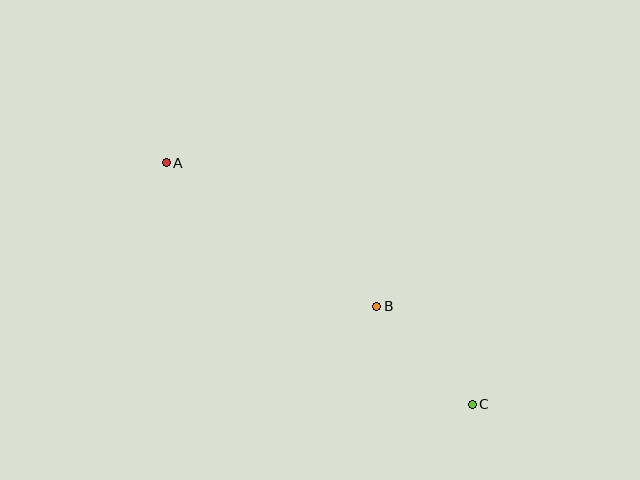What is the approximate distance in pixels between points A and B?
The distance between A and B is approximately 255 pixels.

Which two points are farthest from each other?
Points A and C are farthest from each other.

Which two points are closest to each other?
Points B and C are closest to each other.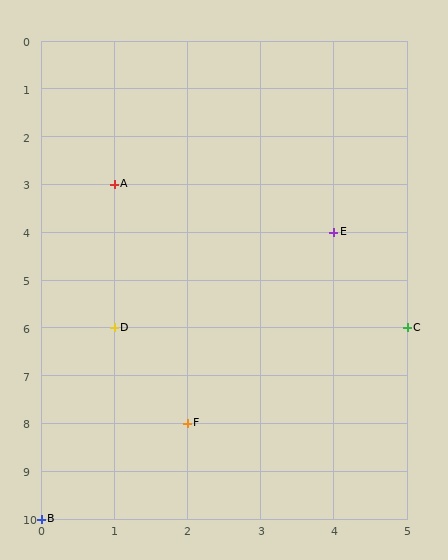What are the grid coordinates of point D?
Point D is at grid coordinates (1, 6).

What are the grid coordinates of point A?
Point A is at grid coordinates (1, 3).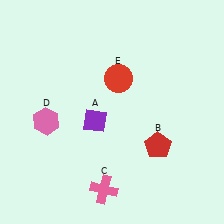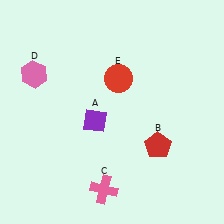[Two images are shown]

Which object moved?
The pink hexagon (D) moved up.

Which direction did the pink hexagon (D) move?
The pink hexagon (D) moved up.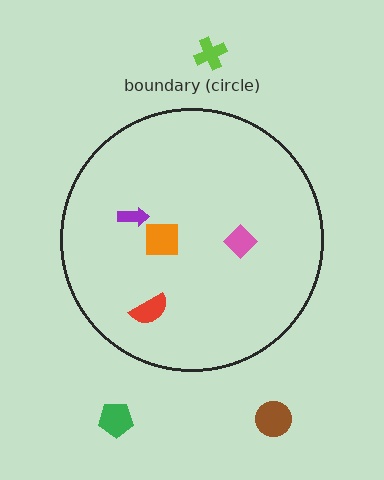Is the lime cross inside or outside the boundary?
Outside.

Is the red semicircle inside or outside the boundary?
Inside.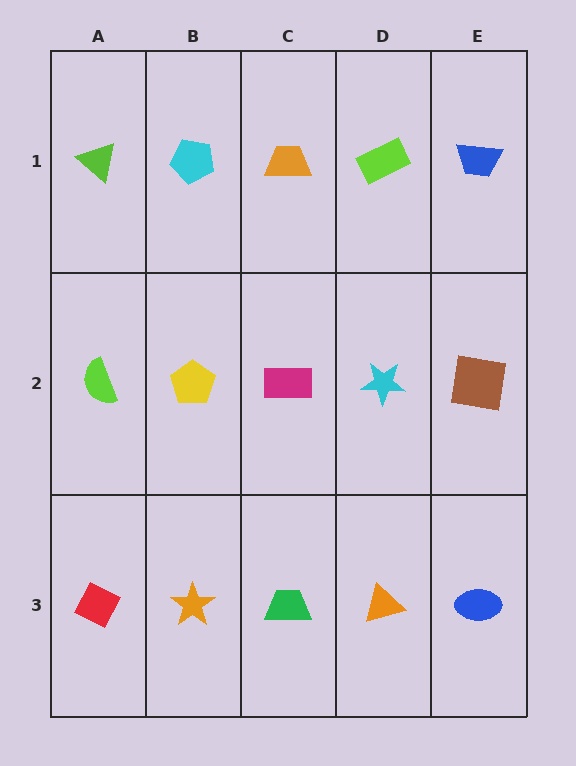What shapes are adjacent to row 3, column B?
A yellow pentagon (row 2, column B), a red diamond (row 3, column A), a green trapezoid (row 3, column C).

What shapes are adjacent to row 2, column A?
A lime triangle (row 1, column A), a red diamond (row 3, column A), a yellow pentagon (row 2, column B).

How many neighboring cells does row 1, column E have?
2.